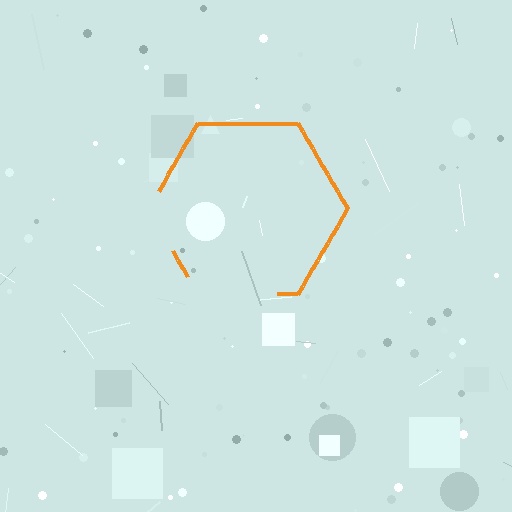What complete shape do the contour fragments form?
The contour fragments form a hexagon.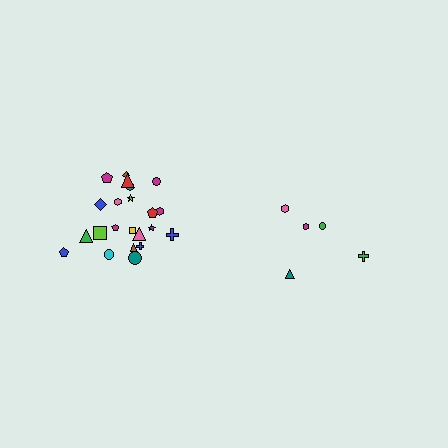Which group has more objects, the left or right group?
The left group.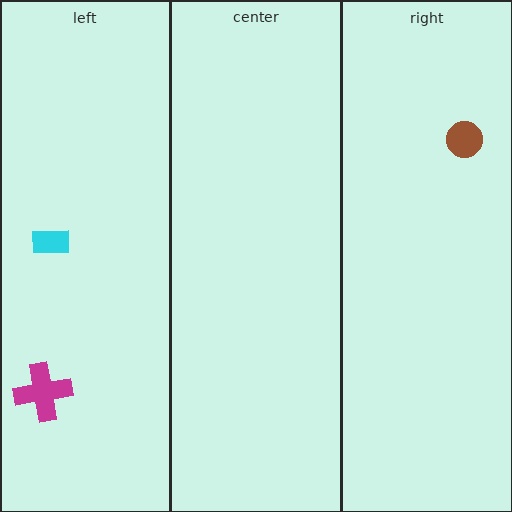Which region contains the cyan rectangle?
The left region.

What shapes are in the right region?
The brown circle.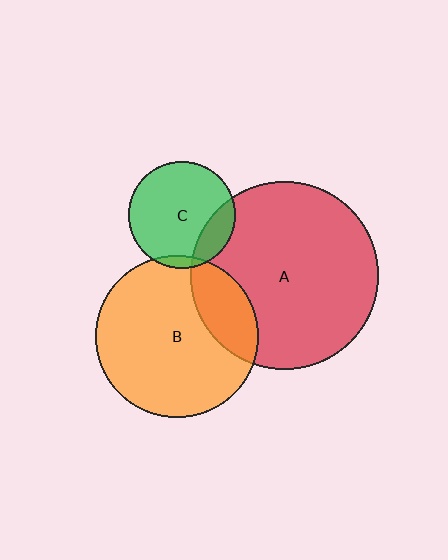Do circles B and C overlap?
Yes.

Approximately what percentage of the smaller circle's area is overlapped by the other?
Approximately 5%.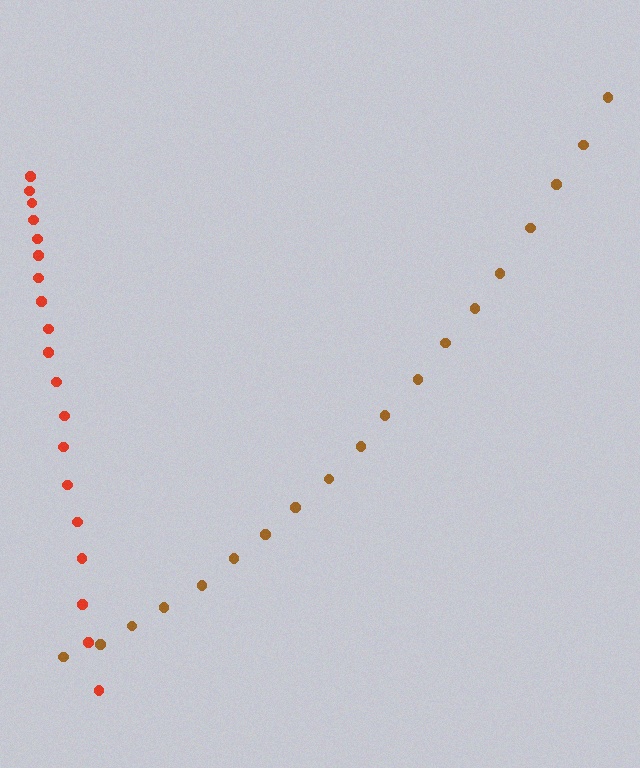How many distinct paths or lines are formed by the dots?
There are 2 distinct paths.